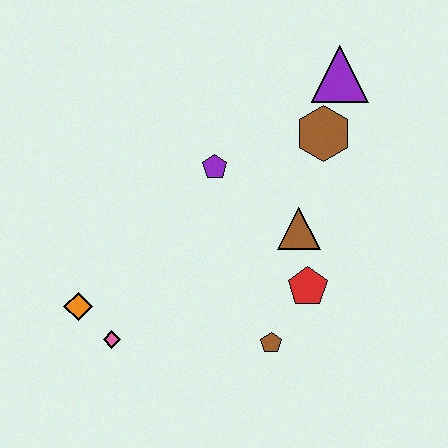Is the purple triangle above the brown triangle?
Yes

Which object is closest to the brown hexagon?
The purple triangle is closest to the brown hexagon.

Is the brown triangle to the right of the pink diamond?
Yes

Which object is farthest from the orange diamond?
The purple triangle is farthest from the orange diamond.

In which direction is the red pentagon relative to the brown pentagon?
The red pentagon is above the brown pentagon.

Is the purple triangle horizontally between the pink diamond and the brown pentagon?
No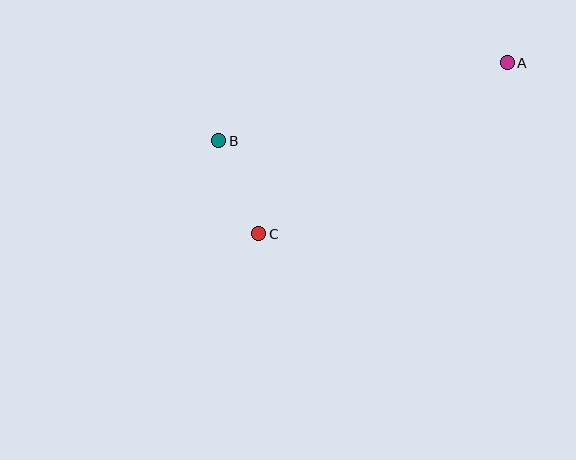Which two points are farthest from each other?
Points A and C are farthest from each other.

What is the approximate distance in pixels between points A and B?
The distance between A and B is approximately 299 pixels.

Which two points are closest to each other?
Points B and C are closest to each other.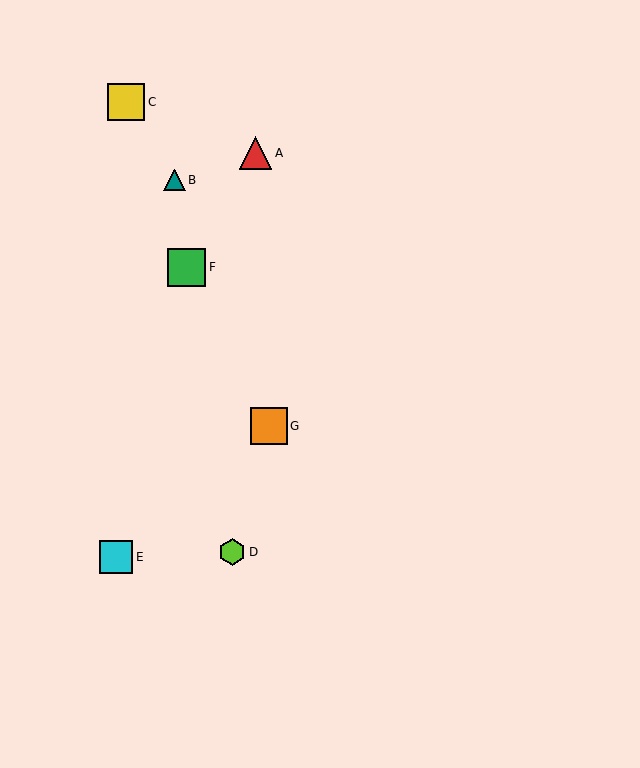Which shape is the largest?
The green square (labeled F) is the largest.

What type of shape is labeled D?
Shape D is a lime hexagon.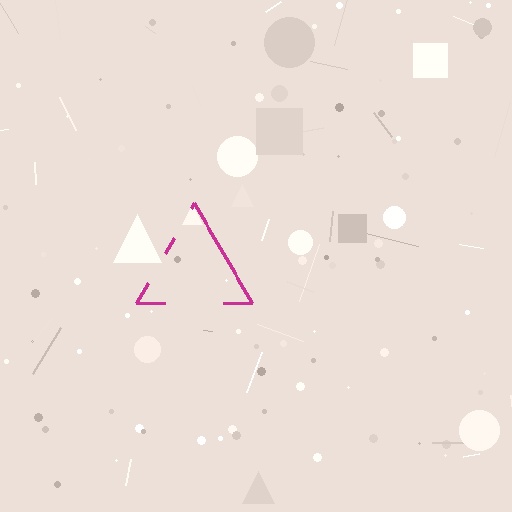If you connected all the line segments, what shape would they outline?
They would outline a triangle.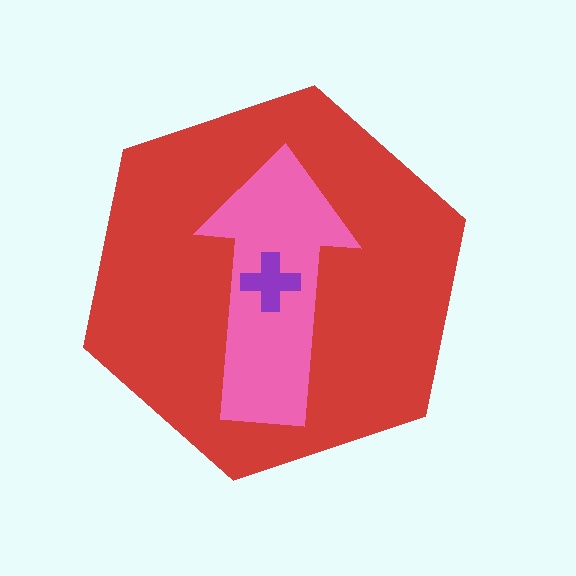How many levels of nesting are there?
3.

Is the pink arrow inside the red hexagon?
Yes.